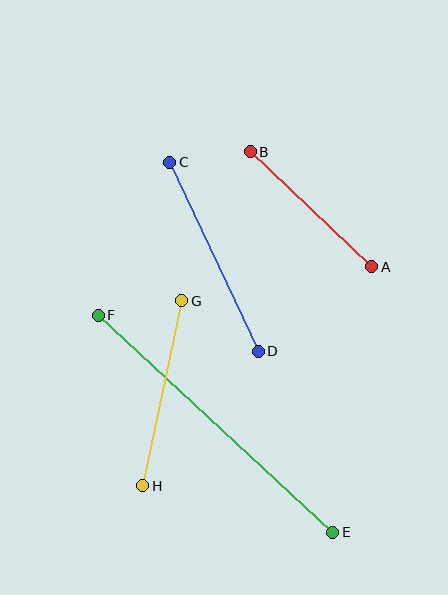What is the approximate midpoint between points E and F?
The midpoint is at approximately (215, 424) pixels.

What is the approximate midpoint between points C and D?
The midpoint is at approximately (214, 257) pixels.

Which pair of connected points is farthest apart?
Points E and F are farthest apart.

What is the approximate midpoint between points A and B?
The midpoint is at approximately (311, 209) pixels.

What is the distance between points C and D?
The distance is approximately 208 pixels.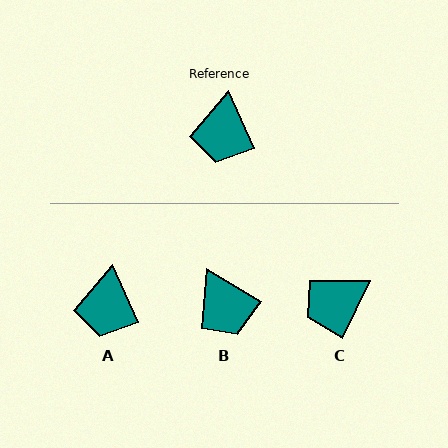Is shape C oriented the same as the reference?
No, it is off by about 50 degrees.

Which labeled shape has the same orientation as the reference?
A.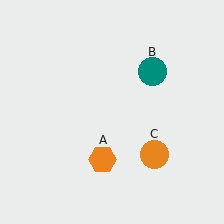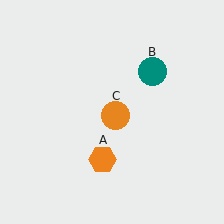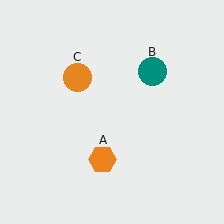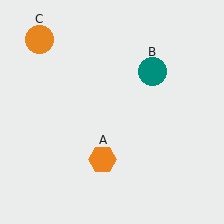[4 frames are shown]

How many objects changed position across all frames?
1 object changed position: orange circle (object C).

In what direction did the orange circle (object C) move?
The orange circle (object C) moved up and to the left.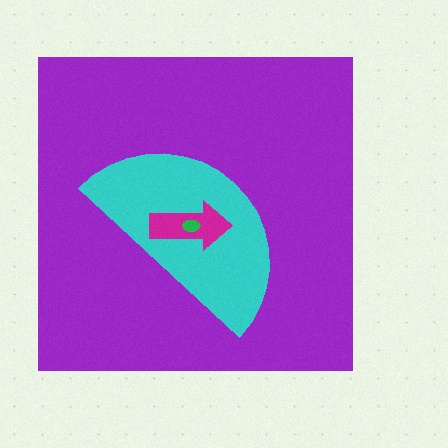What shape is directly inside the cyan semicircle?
The magenta arrow.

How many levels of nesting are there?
4.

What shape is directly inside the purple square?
The cyan semicircle.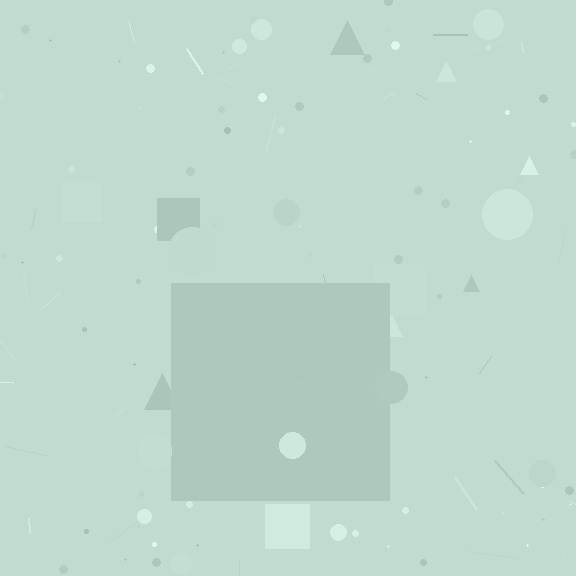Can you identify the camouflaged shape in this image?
The camouflaged shape is a square.